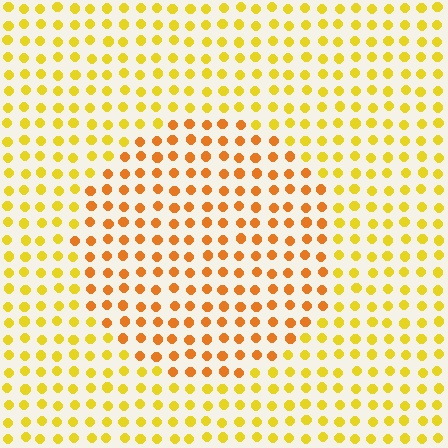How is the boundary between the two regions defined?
The boundary is defined purely by a slight shift in hue (about 29 degrees). Spacing, size, and orientation are identical on both sides.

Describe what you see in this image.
The image is filled with small yellow elements in a uniform arrangement. A circle-shaped region is visible where the elements are tinted to a slightly different hue, forming a subtle color boundary.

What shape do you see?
I see a circle.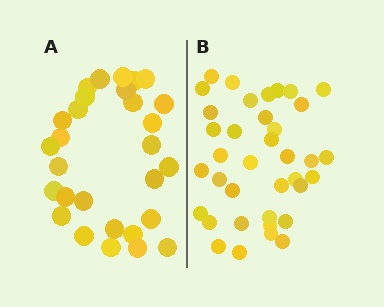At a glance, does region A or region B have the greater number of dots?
Region B (the right region) has more dots.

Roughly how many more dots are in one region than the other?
Region B has roughly 8 or so more dots than region A.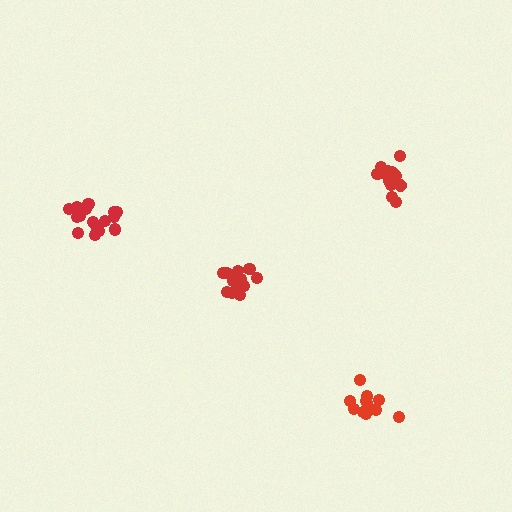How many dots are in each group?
Group 1: 14 dots, Group 2: 17 dots, Group 3: 14 dots, Group 4: 18 dots (63 total).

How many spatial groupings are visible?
There are 4 spatial groupings.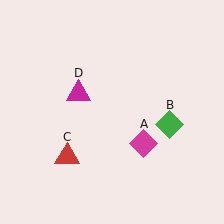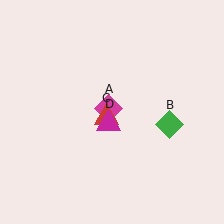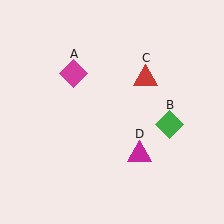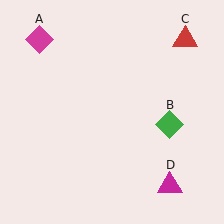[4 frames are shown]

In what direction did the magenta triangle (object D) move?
The magenta triangle (object D) moved down and to the right.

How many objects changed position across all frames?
3 objects changed position: magenta diamond (object A), red triangle (object C), magenta triangle (object D).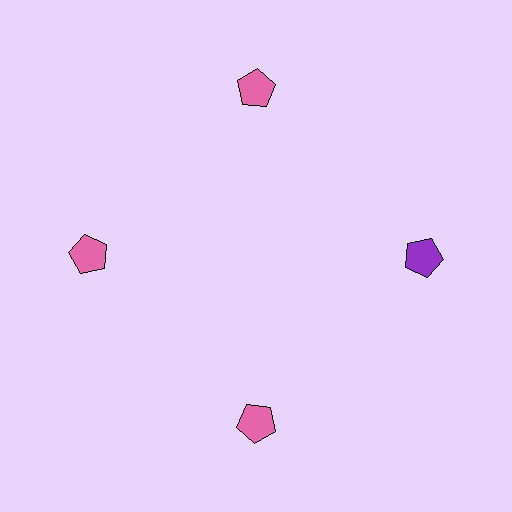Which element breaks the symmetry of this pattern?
The purple pentagon at roughly the 3 o'clock position breaks the symmetry. All other shapes are pink pentagons.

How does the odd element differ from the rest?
It has a different color: purple instead of pink.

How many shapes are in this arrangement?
There are 4 shapes arranged in a ring pattern.